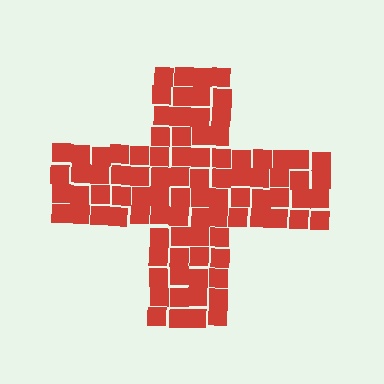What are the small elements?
The small elements are squares.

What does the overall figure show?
The overall figure shows a cross.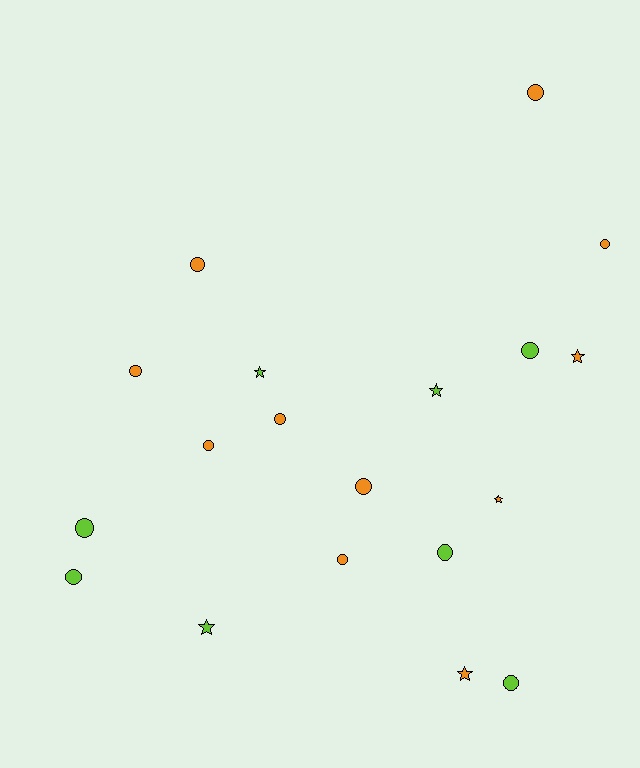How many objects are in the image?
There are 19 objects.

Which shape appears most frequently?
Circle, with 13 objects.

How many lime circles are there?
There are 5 lime circles.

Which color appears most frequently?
Orange, with 11 objects.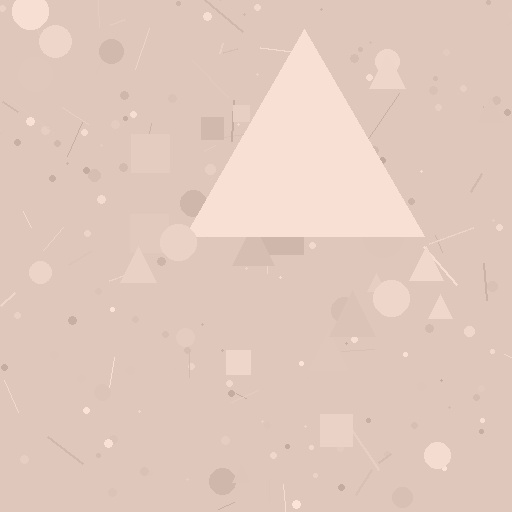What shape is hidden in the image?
A triangle is hidden in the image.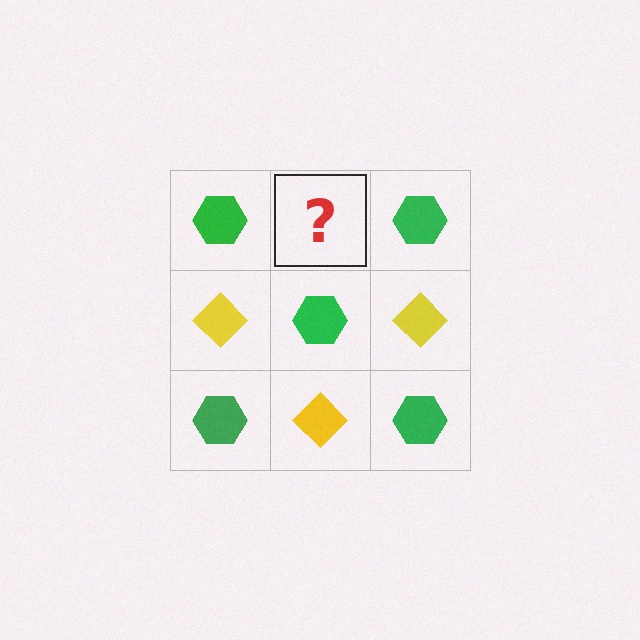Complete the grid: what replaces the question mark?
The question mark should be replaced with a yellow diamond.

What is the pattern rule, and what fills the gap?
The rule is that it alternates green hexagon and yellow diamond in a checkerboard pattern. The gap should be filled with a yellow diamond.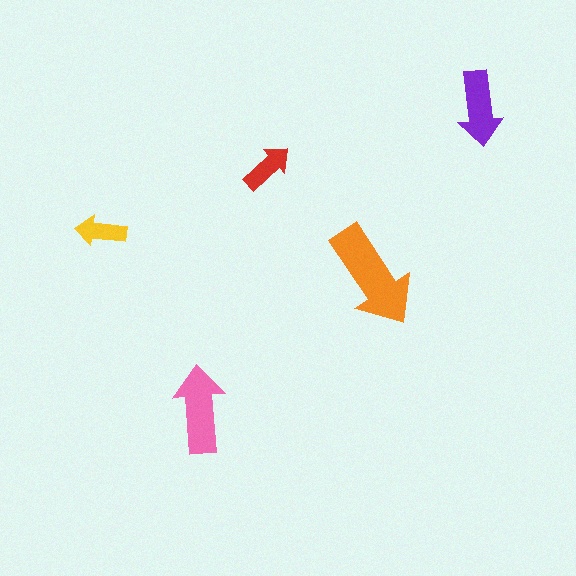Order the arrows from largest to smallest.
the orange one, the pink one, the purple one, the red one, the yellow one.